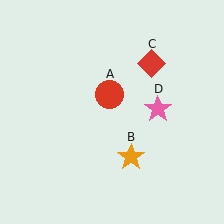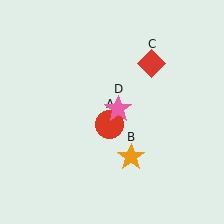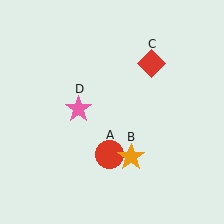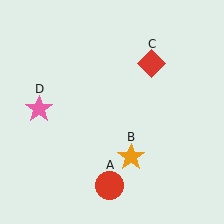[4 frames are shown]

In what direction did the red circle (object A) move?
The red circle (object A) moved down.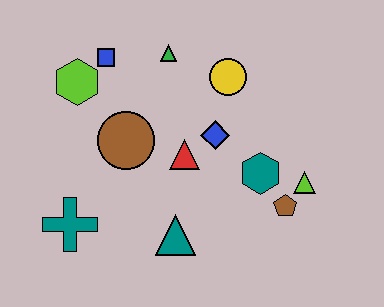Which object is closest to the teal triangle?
The red triangle is closest to the teal triangle.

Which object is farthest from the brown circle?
The lime triangle is farthest from the brown circle.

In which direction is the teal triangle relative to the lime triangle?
The teal triangle is to the left of the lime triangle.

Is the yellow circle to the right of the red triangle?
Yes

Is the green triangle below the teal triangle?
No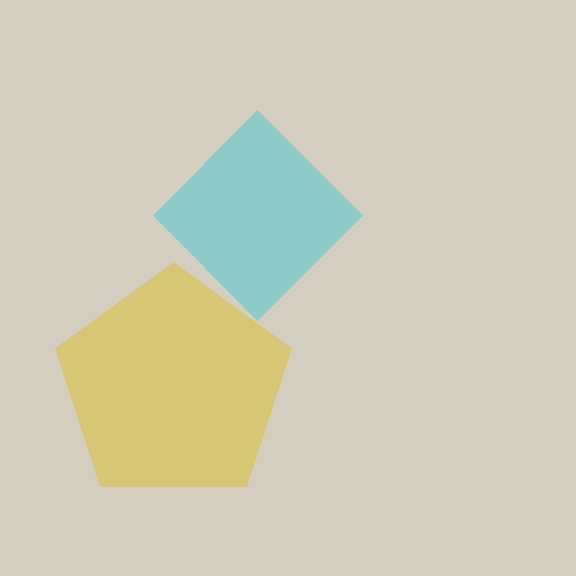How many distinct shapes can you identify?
There are 2 distinct shapes: a cyan diamond, a yellow pentagon.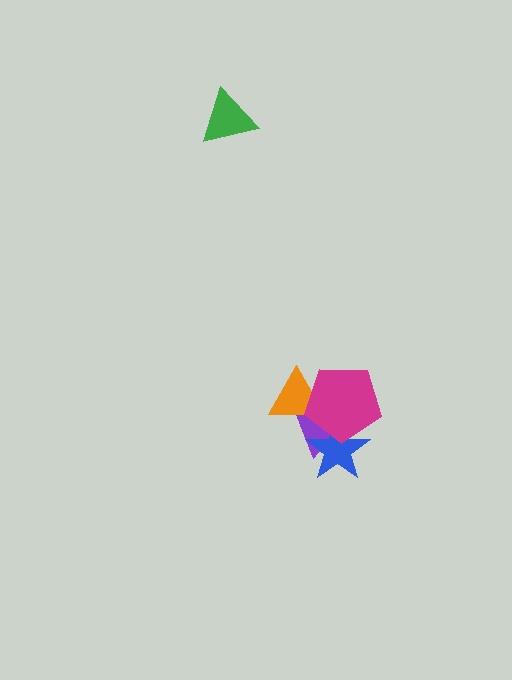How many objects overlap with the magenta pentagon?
3 objects overlap with the magenta pentagon.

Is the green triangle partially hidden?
No, no other shape covers it.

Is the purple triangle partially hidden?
Yes, it is partially covered by another shape.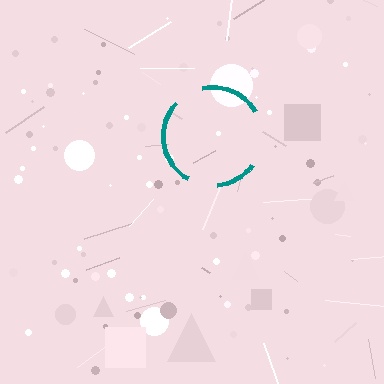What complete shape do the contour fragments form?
The contour fragments form a circle.